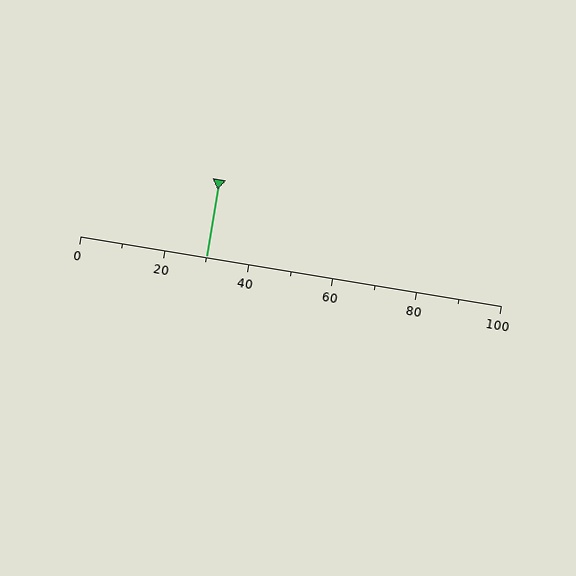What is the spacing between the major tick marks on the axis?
The major ticks are spaced 20 apart.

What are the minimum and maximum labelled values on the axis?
The axis runs from 0 to 100.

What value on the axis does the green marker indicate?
The marker indicates approximately 30.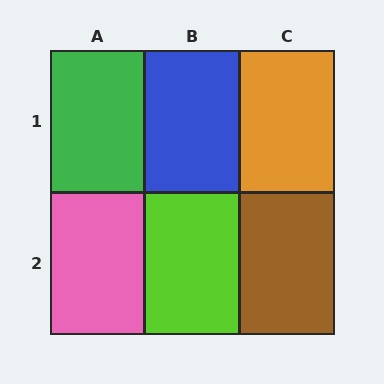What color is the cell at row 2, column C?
Brown.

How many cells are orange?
1 cell is orange.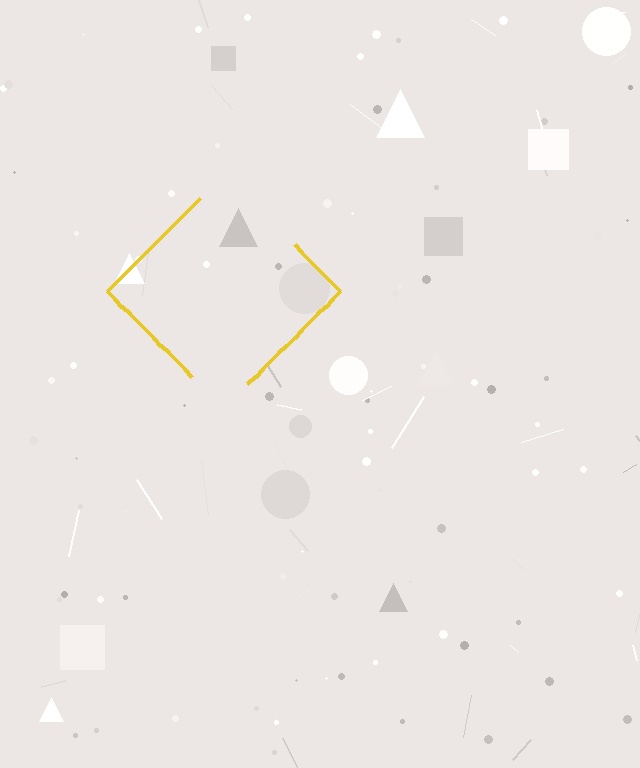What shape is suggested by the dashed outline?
The dashed outline suggests a diamond.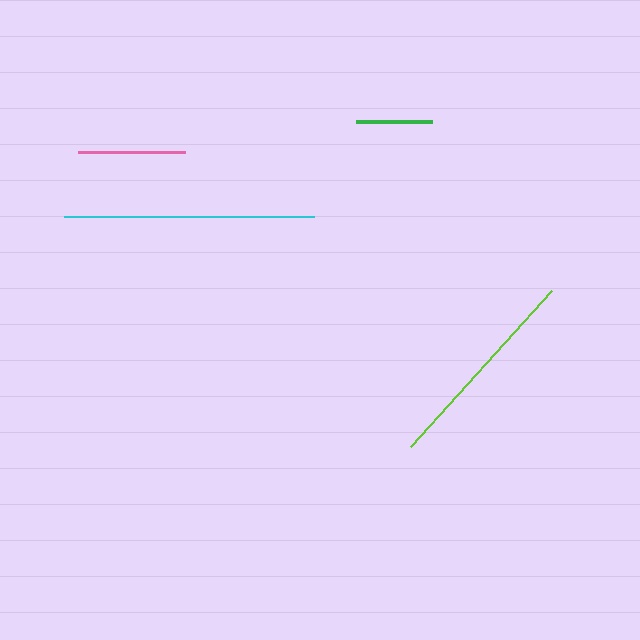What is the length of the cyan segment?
The cyan segment is approximately 250 pixels long.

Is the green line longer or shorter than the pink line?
The pink line is longer than the green line.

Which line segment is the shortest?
The green line is the shortest at approximately 76 pixels.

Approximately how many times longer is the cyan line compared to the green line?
The cyan line is approximately 3.3 times the length of the green line.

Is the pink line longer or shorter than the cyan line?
The cyan line is longer than the pink line.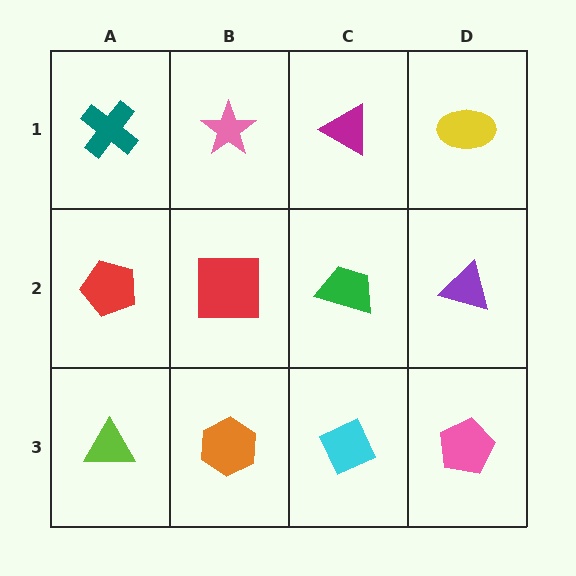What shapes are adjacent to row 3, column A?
A red pentagon (row 2, column A), an orange hexagon (row 3, column B).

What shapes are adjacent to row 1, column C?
A green trapezoid (row 2, column C), a pink star (row 1, column B), a yellow ellipse (row 1, column D).